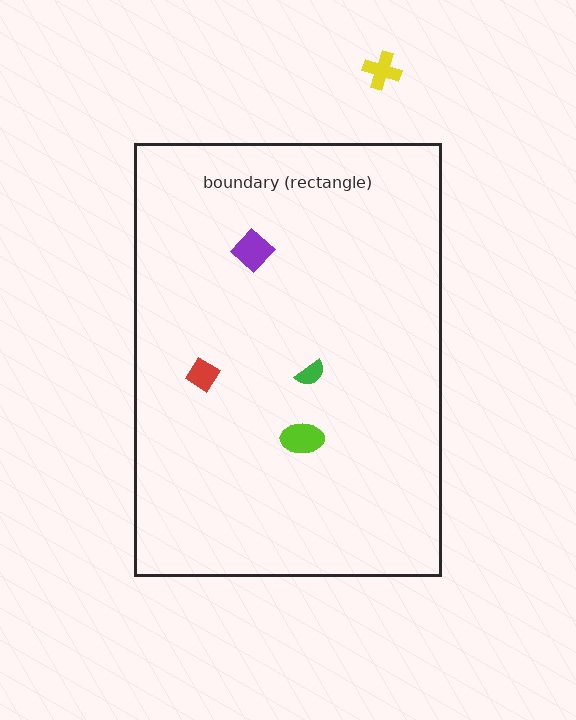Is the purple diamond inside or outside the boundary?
Inside.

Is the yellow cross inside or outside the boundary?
Outside.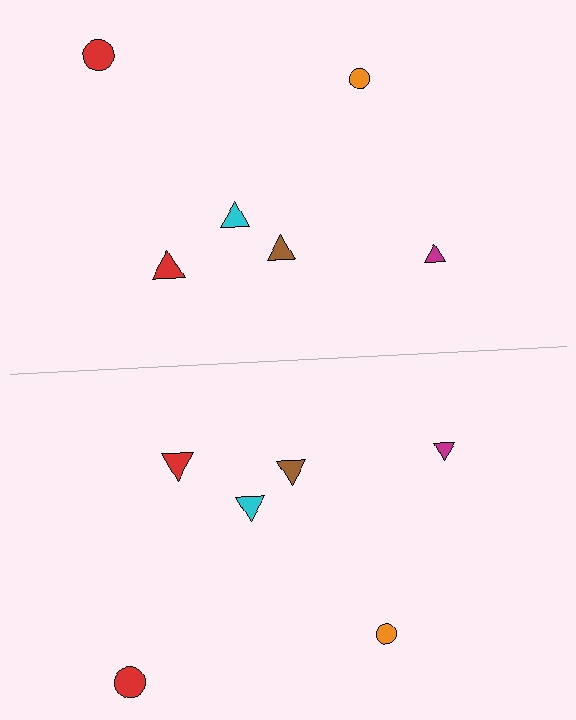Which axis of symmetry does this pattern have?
The pattern has a horizontal axis of symmetry running through the center of the image.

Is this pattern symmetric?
Yes, this pattern has bilateral (reflection) symmetry.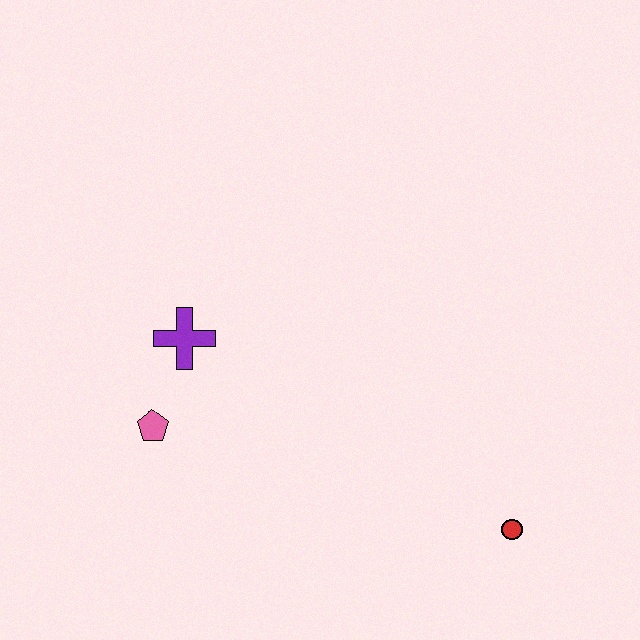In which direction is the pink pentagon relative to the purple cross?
The pink pentagon is below the purple cross.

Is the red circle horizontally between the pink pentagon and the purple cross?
No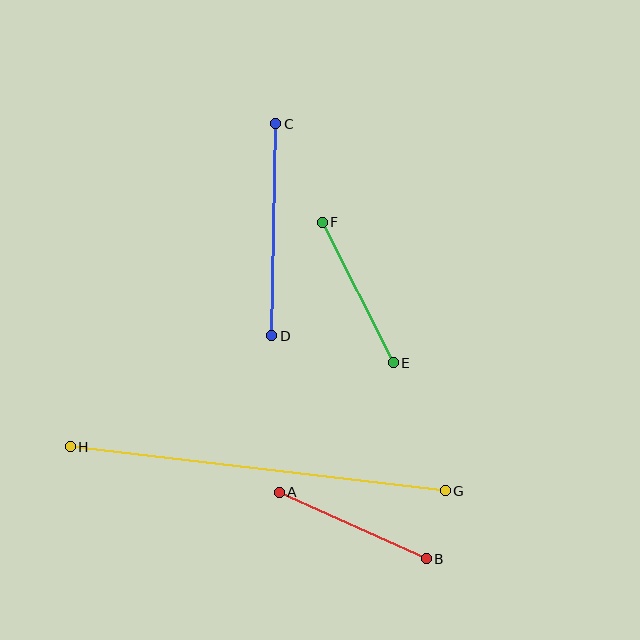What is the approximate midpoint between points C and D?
The midpoint is at approximately (274, 230) pixels.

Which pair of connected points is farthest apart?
Points G and H are farthest apart.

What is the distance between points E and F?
The distance is approximately 157 pixels.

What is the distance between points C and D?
The distance is approximately 213 pixels.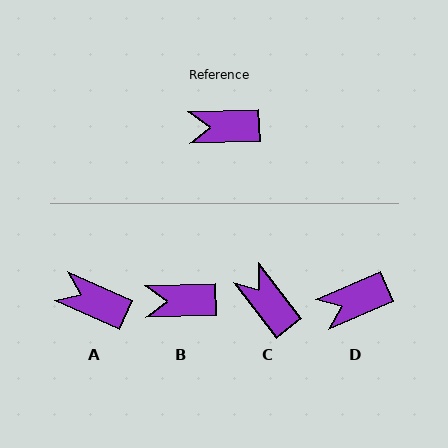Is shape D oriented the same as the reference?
No, it is off by about 21 degrees.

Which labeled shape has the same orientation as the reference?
B.